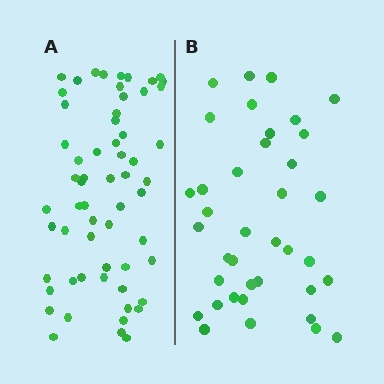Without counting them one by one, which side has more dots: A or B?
Region A (the left region) has more dots.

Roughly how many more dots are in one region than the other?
Region A has approximately 20 more dots than region B.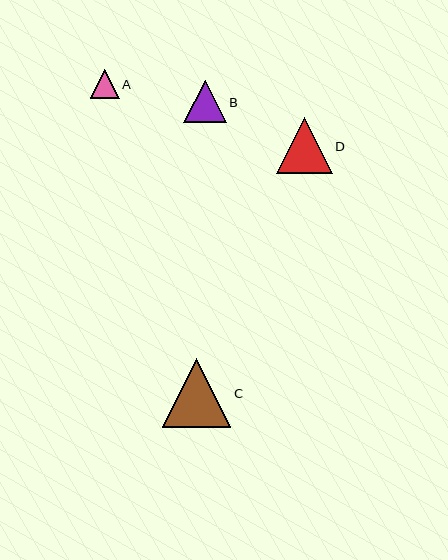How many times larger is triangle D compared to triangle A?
Triangle D is approximately 1.9 times the size of triangle A.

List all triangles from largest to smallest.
From largest to smallest: C, D, B, A.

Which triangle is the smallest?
Triangle A is the smallest with a size of approximately 29 pixels.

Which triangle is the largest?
Triangle C is the largest with a size of approximately 68 pixels.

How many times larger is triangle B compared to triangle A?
Triangle B is approximately 1.5 times the size of triangle A.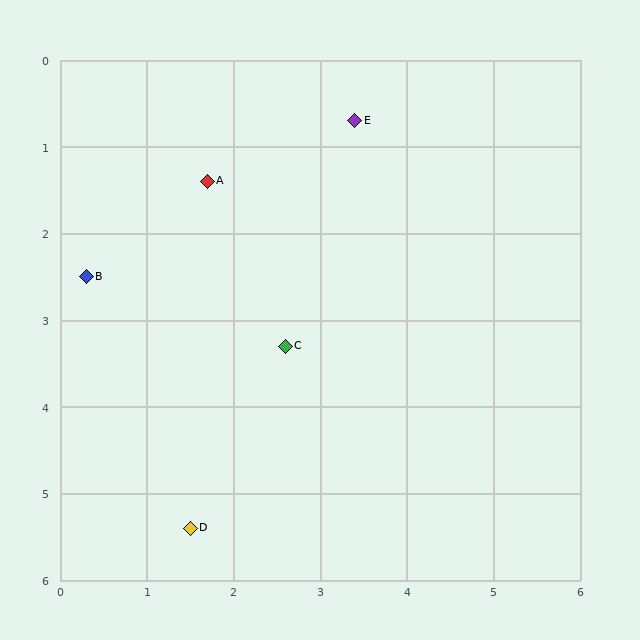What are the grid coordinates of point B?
Point B is at approximately (0.3, 2.5).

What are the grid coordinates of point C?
Point C is at approximately (2.6, 3.3).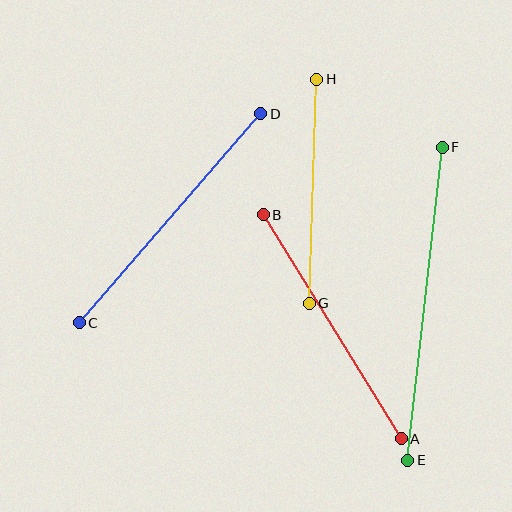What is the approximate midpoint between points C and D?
The midpoint is at approximately (170, 218) pixels.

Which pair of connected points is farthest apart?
Points E and F are farthest apart.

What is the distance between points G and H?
The distance is approximately 224 pixels.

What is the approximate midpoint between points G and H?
The midpoint is at approximately (313, 191) pixels.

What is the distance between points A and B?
The distance is approximately 263 pixels.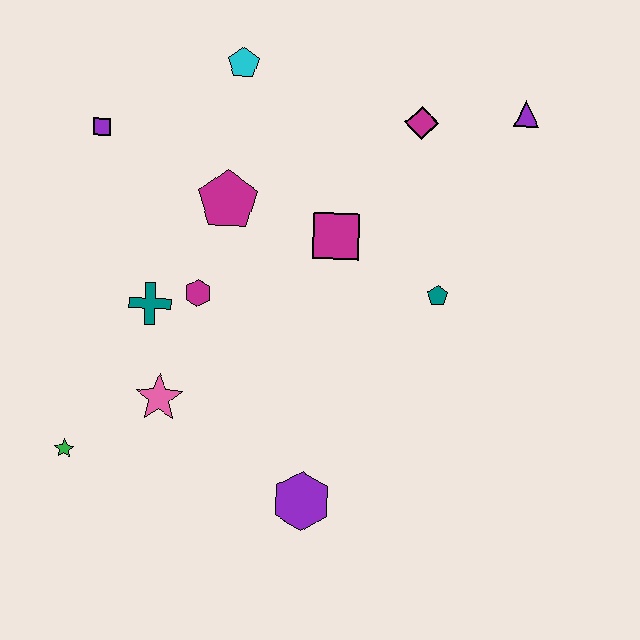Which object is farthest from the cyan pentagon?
The purple hexagon is farthest from the cyan pentagon.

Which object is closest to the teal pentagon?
The magenta square is closest to the teal pentagon.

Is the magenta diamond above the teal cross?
Yes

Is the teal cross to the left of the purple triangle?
Yes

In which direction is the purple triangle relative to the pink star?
The purple triangle is to the right of the pink star.